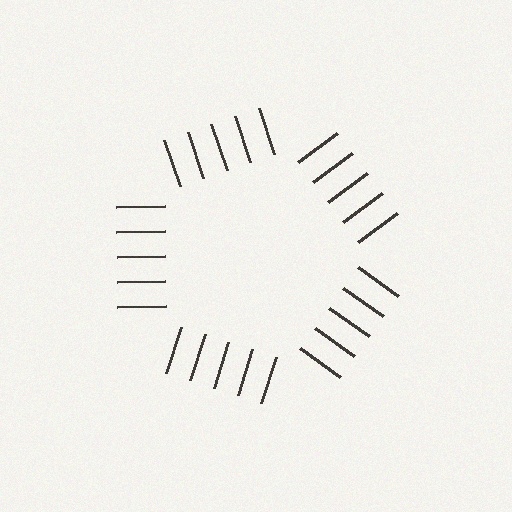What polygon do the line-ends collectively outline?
An illusory pentagon — the line segments terminate on its edges but no continuous stroke is drawn.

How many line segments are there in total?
25 — 5 along each of the 5 edges.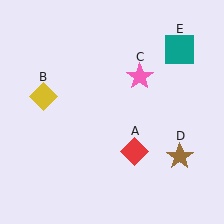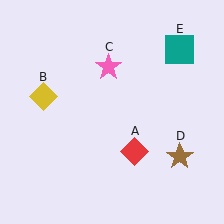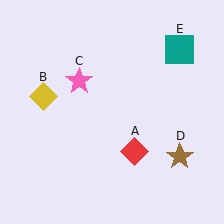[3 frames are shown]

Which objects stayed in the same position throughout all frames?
Red diamond (object A) and yellow diamond (object B) and brown star (object D) and teal square (object E) remained stationary.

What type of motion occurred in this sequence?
The pink star (object C) rotated counterclockwise around the center of the scene.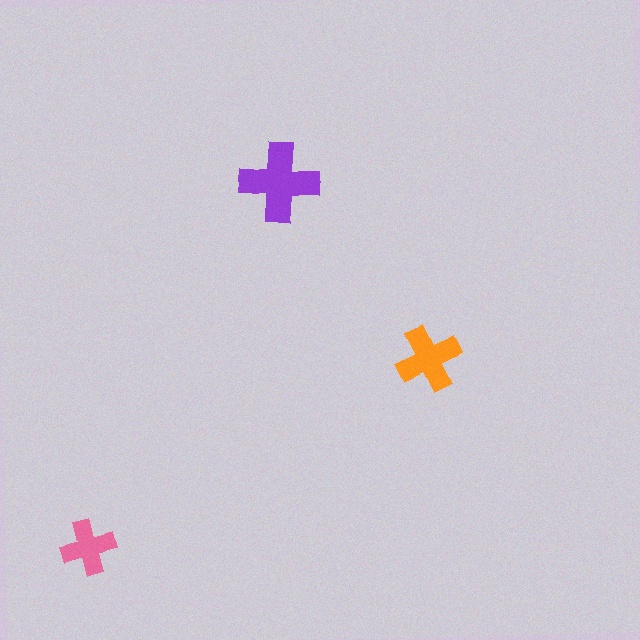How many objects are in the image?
There are 3 objects in the image.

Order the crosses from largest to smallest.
the purple one, the orange one, the pink one.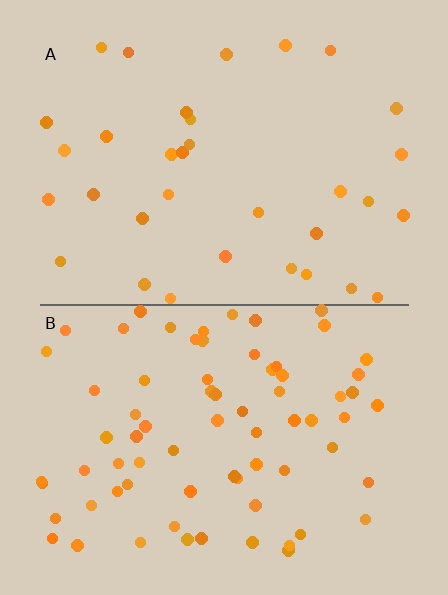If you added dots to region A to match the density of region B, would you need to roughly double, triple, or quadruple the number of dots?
Approximately double.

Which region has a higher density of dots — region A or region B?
B (the bottom).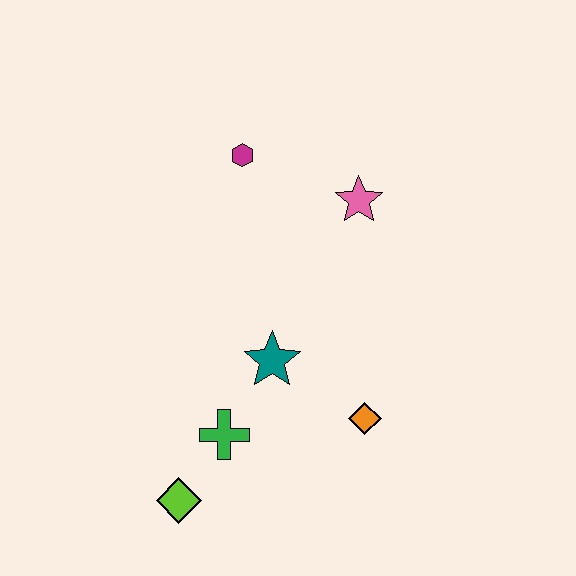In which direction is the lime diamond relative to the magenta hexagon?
The lime diamond is below the magenta hexagon.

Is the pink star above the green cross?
Yes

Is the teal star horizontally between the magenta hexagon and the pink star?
Yes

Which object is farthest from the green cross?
The magenta hexagon is farthest from the green cross.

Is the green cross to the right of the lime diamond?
Yes